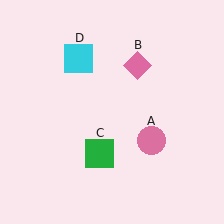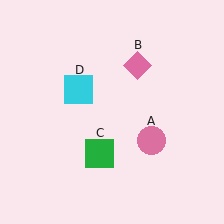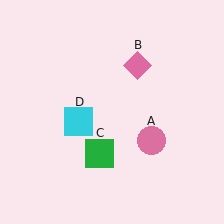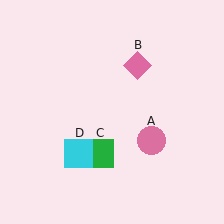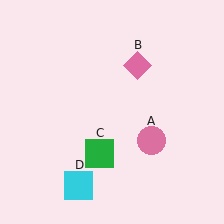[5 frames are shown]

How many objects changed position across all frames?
1 object changed position: cyan square (object D).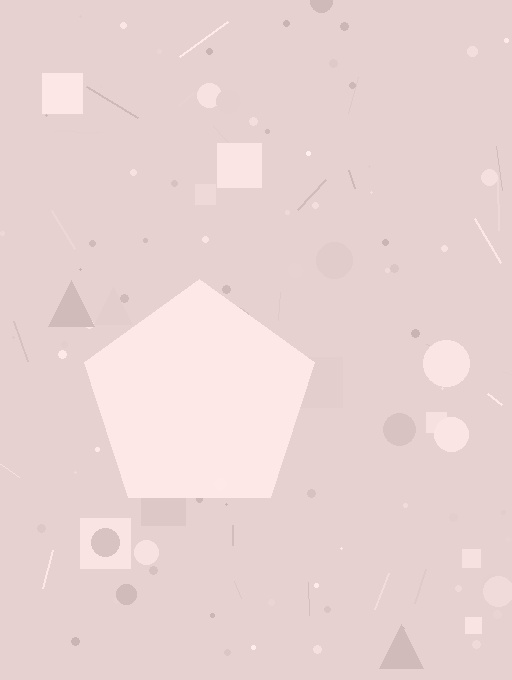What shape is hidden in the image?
A pentagon is hidden in the image.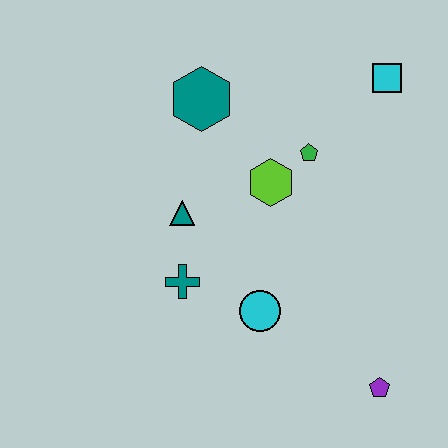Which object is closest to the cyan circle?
The teal cross is closest to the cyan circle.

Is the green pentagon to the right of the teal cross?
Yes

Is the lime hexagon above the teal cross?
Yes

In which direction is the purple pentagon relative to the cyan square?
The purple pentagon is below the cyan square.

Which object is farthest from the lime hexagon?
The purple pentagon is farthest from the lime hexagon.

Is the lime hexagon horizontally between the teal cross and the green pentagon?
Yes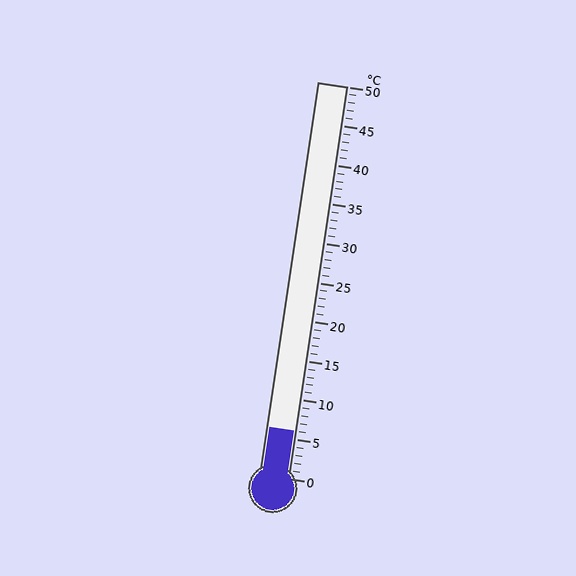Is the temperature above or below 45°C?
The temperature is below 45°C.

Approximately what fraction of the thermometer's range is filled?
The thermometer is filled to approximately 10% of its range.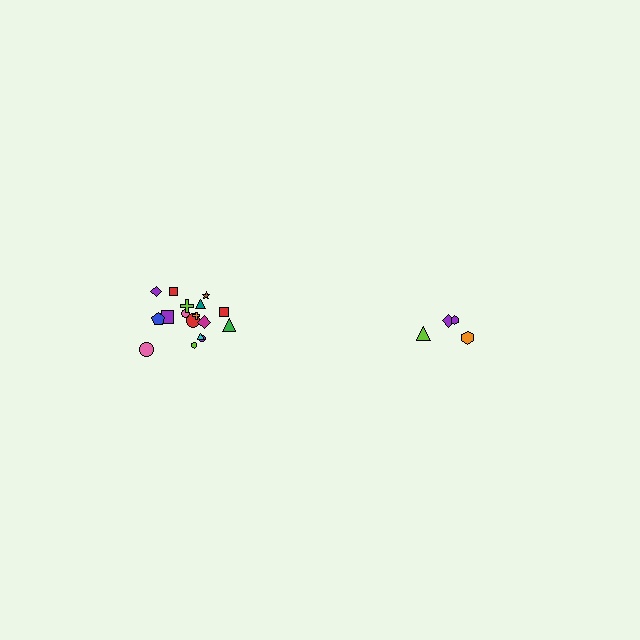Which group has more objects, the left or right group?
The left group.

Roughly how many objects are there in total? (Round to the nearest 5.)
Roughly 20 objects in total.